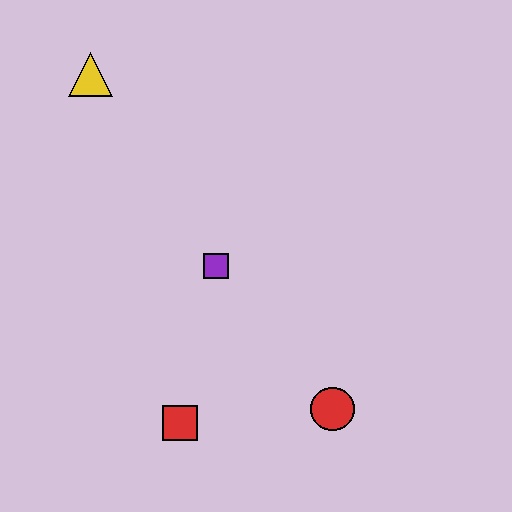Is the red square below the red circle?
Yes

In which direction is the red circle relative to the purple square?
The red circle is below the purple square.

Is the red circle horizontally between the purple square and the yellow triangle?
No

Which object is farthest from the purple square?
The yellow triangle is farthest from the purple square.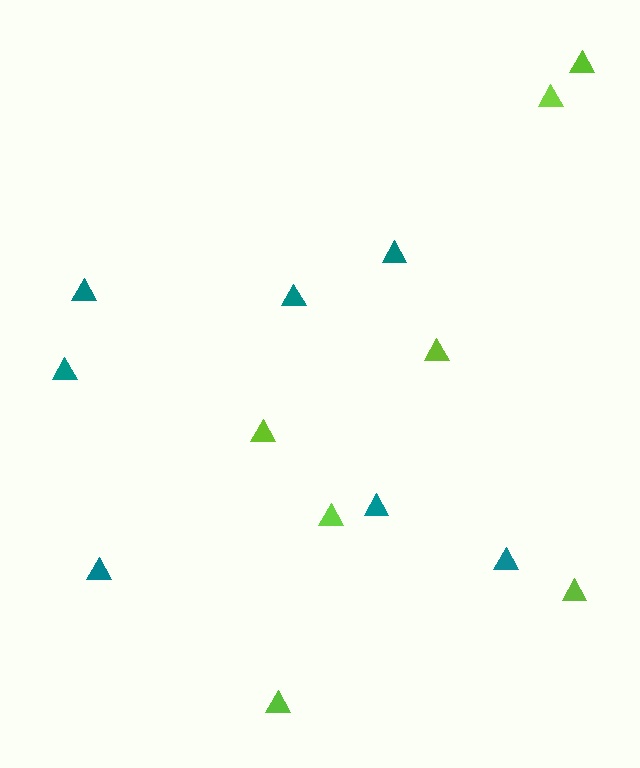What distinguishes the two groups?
There are 2 groups: one group of lime triangles (7) and one group of teal triangles (7).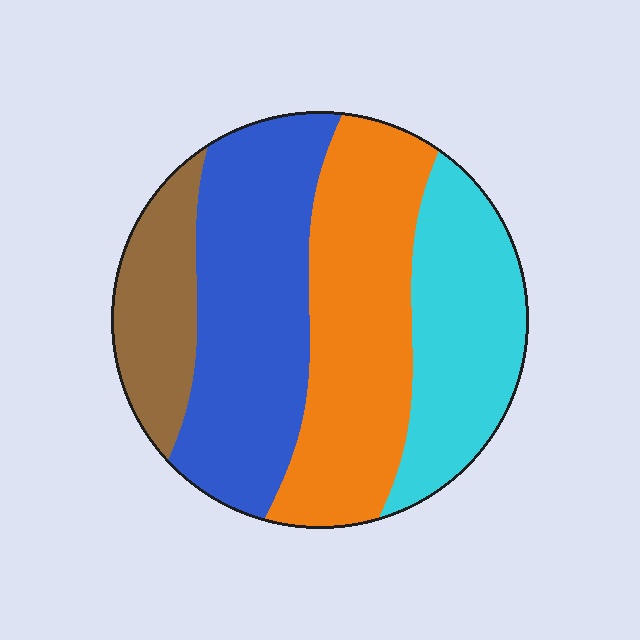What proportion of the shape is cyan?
Cyan covers around 25% of the shape.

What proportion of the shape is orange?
Orange takes up about one third (1/3) of the shape.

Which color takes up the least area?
Brown, at roughly 15%.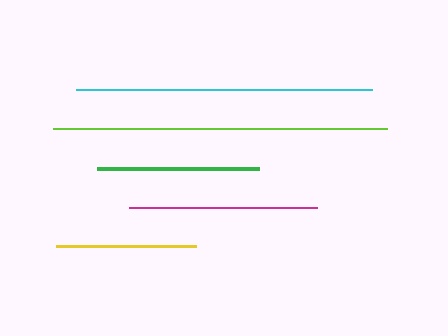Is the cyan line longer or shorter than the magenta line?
The cyan line is longer than the magenta line.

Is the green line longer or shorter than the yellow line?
The green line is longer than the yellow line.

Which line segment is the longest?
The lime line is the longest at approximately 334 pixels.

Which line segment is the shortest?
The yellow line is the shortest at approximately 140 pixels.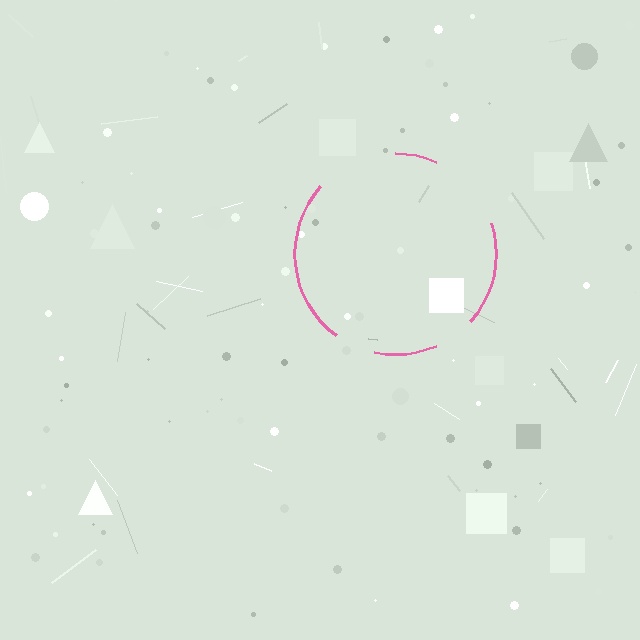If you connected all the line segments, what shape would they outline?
They would outline a circle.